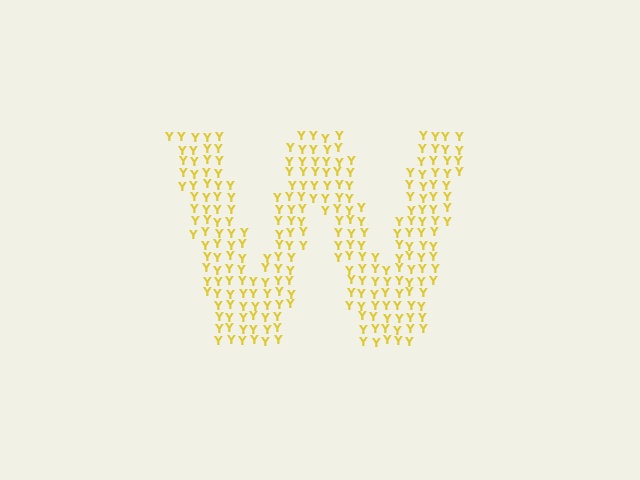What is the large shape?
The large shape is the letter W.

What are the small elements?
The small elements are letter Y's.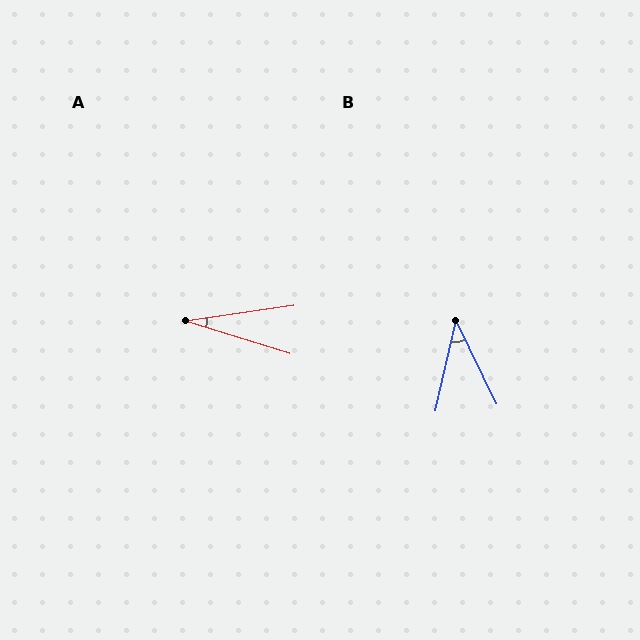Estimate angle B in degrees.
Approximately 39 degrees.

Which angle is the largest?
B, at approximately 39 degrees.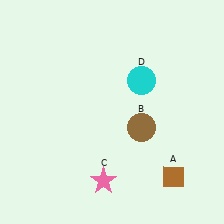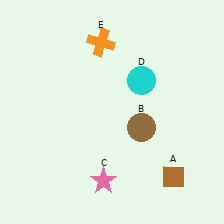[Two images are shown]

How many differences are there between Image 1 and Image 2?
There is 1 difference between the two images.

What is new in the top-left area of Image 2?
An orange cross (E) was added in the top-left area of Image 2.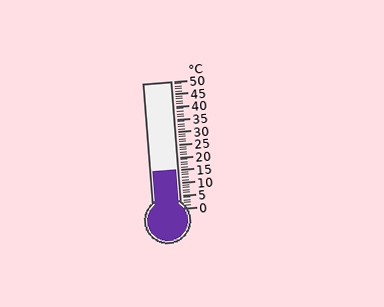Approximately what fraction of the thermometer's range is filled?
The thermometer is filled to approximately 30% of its range.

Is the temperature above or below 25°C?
The temperature is below 25°C.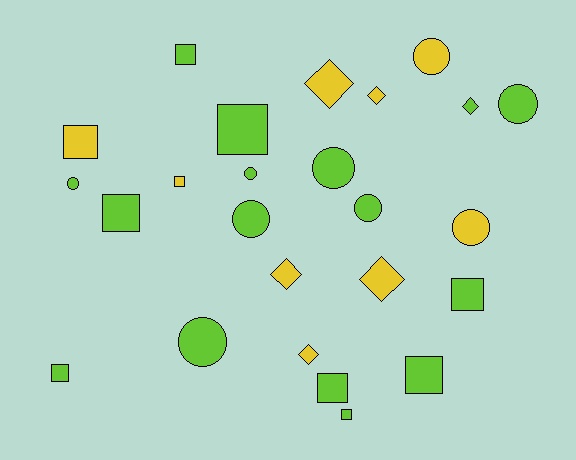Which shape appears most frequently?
Square, with 10 objects.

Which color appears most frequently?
Lime, with 16 objects.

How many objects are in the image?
There are 25 objects.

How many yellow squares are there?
There are 2 yellow squares.